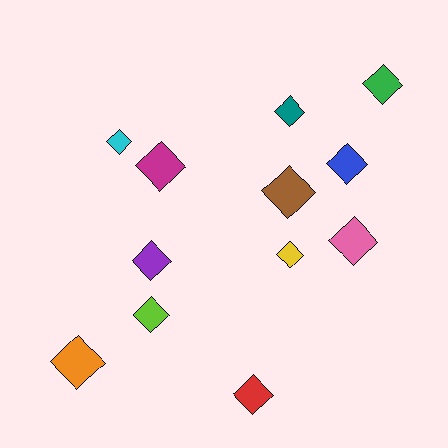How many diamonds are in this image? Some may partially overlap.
There are 12 diamonds.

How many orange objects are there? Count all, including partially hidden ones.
There is 1 orange object.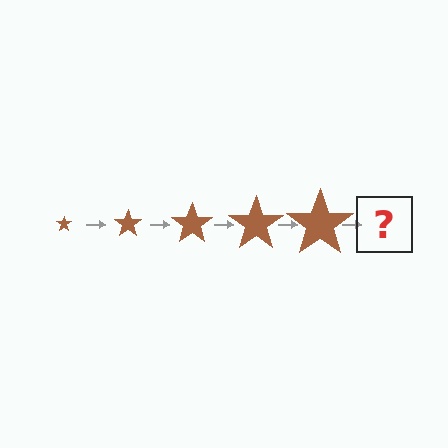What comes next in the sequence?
The next element should be a brown star, larger than the previous one.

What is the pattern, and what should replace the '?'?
The pattern is that the star gets progressively larger each step. The '?' should be a brown star, larger than the previous one.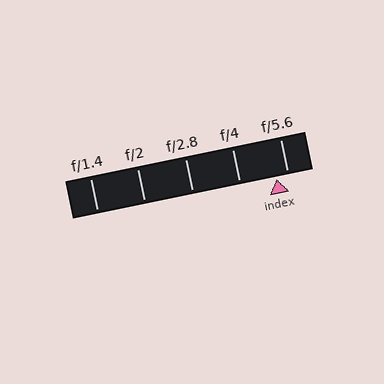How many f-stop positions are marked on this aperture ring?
There are 5 f-stop positions marked.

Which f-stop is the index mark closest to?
The index mark is closest to f/5.6.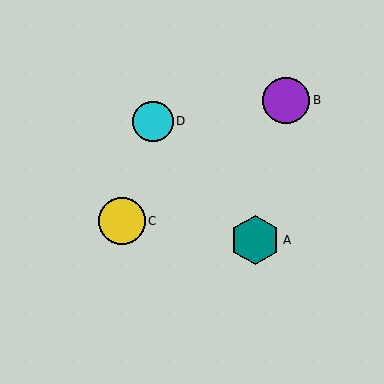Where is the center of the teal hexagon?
The center of the teal hexagon is at (255, 240).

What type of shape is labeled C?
Shape C is a yellow circle.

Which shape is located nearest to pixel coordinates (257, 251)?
The teal hexagon (labeled A) at (255, 240) is nearest to that location.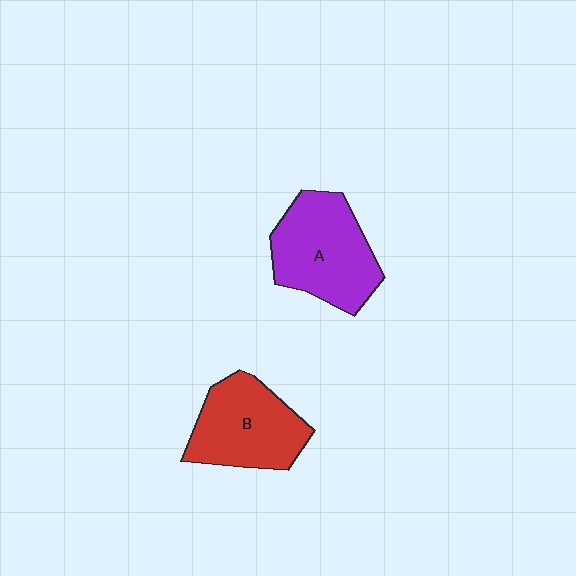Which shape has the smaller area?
Shape B (red).